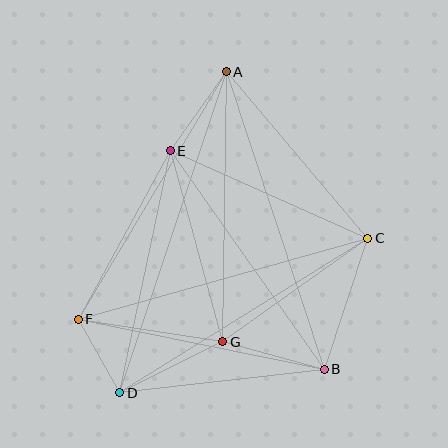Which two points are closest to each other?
Points D and F are closest to each other.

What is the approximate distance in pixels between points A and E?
The distance between A and E is approximately 97 pixels.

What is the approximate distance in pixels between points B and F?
The distance between B and F is approximately 251 pixels.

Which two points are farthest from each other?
Points A and D are farthest from each other.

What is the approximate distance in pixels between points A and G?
The distance between A and G is approximately 270 pixels.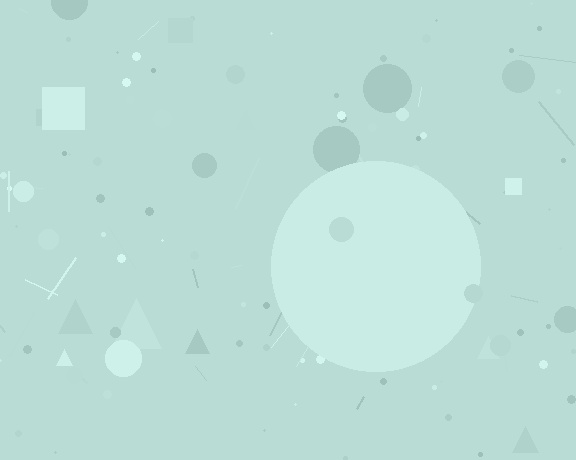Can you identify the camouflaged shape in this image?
The camouflaged shape is a circle.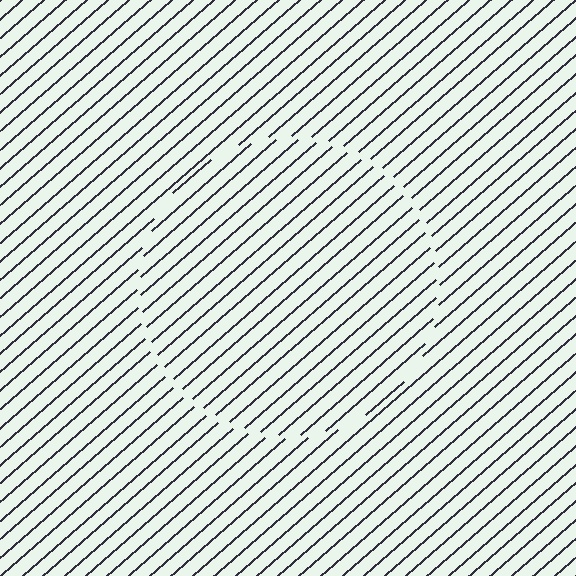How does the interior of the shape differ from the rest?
The interior of the shape contains the same grating, shifted by half a period — the contour is defined by the phase discontinuity where line-ends from the inner and outer gratings abut.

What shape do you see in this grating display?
An illusory circle. The interior of the shape contains the same grating, shifted by half a period — the contour is defined by the phase discontinuity where line-ends from the inner and outer gratings abut.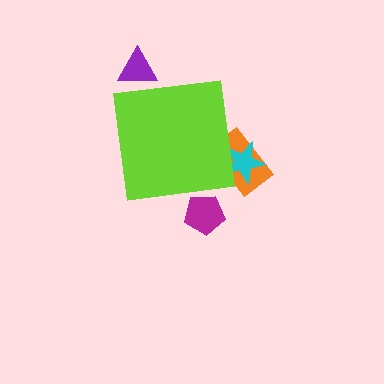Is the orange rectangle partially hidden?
Yes, the orange rectangle is partially hidden behind the lime square.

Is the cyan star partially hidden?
Yes, the cyan star is partially hidden behind the lime square.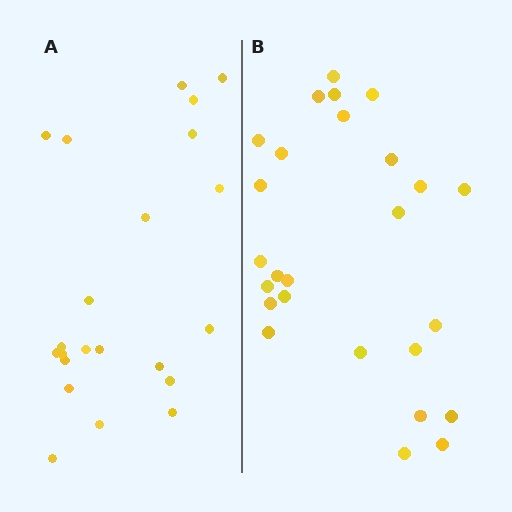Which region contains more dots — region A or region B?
Region B (the right region) has more dots.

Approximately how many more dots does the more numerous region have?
Region B has about 4 more dots than region A.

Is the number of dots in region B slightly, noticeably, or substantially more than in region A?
Region B has only slightly more — the two regions are fairly close. The ratio is roughly 1.2 to 1.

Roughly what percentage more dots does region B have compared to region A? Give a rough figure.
About 20% more.